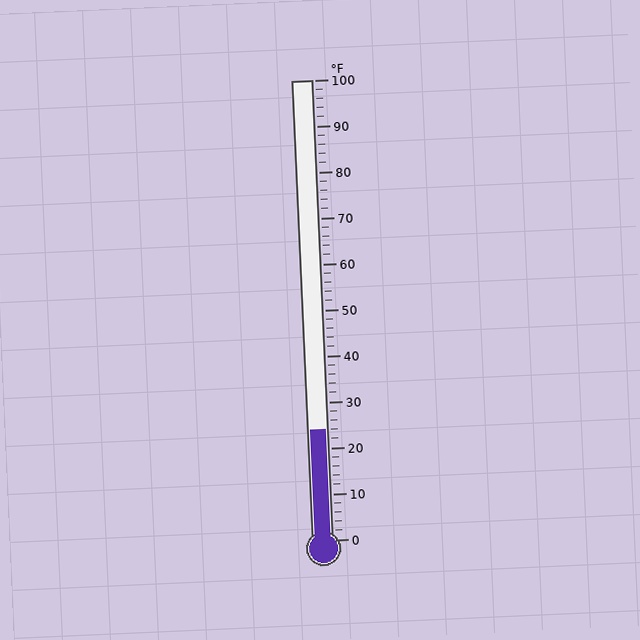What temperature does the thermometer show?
The thermometer shows approximately 24°F.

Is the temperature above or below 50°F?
The temperature is below 50°F.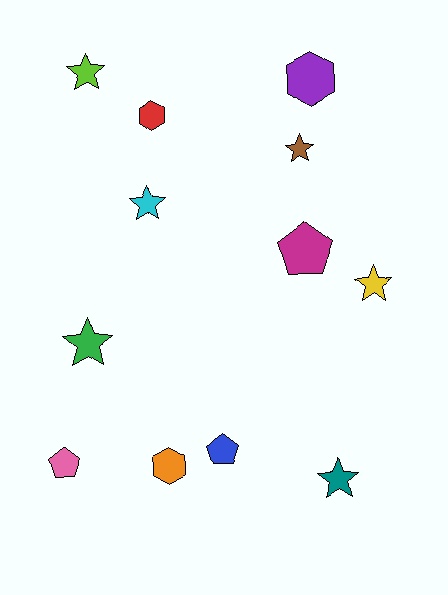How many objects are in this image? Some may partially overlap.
There are 12 objects.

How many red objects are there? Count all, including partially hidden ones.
There is 1 red object.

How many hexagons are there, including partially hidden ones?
There are 3 hexagons.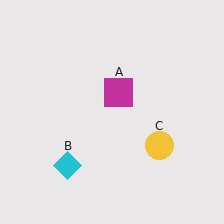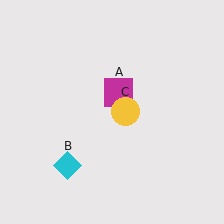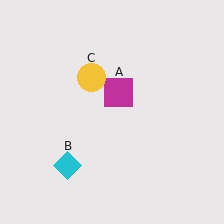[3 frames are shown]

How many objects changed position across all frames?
1 object changed position: yellow circle (object C).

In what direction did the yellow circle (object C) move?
The yellow circle (object C) moved up and to the left.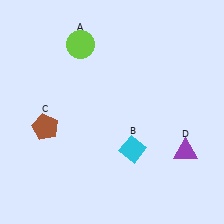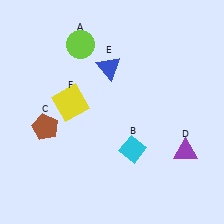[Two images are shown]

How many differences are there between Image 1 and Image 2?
There are 2 differences between the two images.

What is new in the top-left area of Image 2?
A yellow square (F) was added in the top-left area of Image 2.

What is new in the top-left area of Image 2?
A blue triangle (E) was added in the top-left area of Image 2.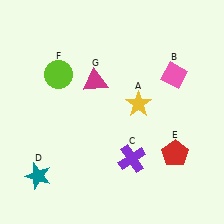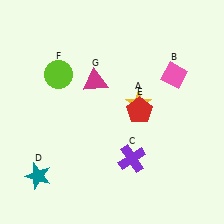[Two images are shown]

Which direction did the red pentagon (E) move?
The red pentagon (E) moved up.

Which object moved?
The red pentagon (E) moved up.